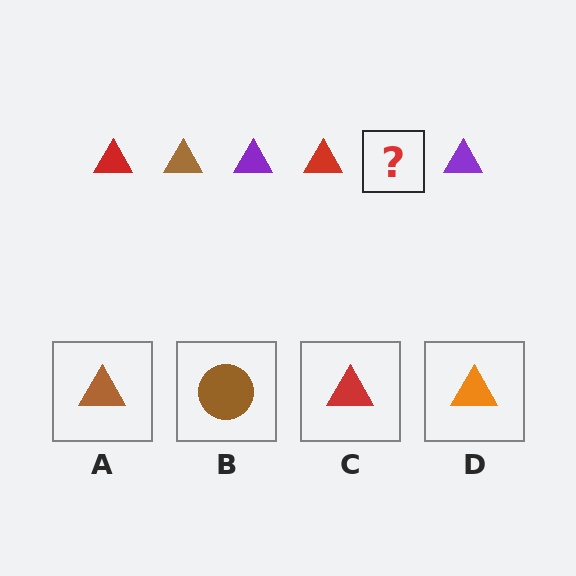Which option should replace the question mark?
Option A.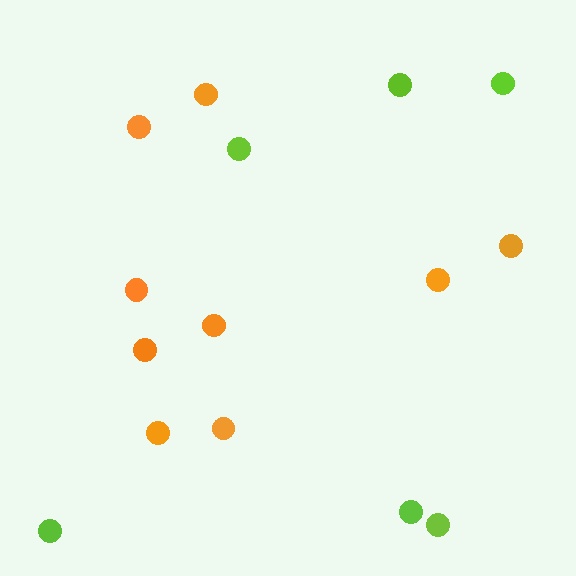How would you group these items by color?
There are 2 groups: one group of orange circles (9) and one group of lime circles (6).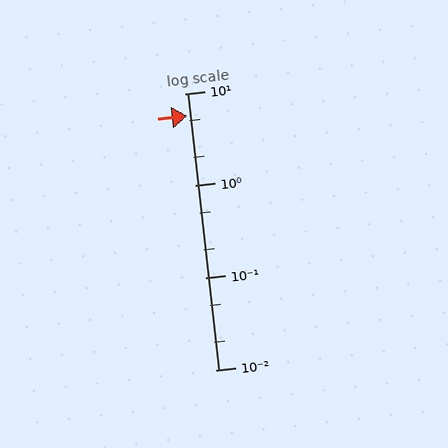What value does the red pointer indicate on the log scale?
The pointer indicates approximately 5.7.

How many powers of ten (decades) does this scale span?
The scale spans 3 decades, from 0.01 to 10.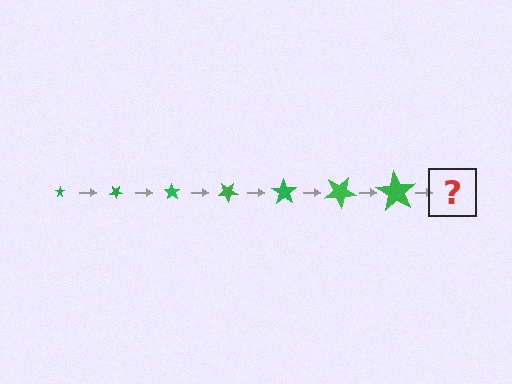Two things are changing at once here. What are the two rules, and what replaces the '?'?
The two rules are that the star grows larger each step and it rotates 35 degrees each step. The '?' should be a star, larger than the previous one and rotated 245 degrees from the start.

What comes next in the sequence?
The next element should be a star, larger than the previous one and rotated 245 degrees from the start.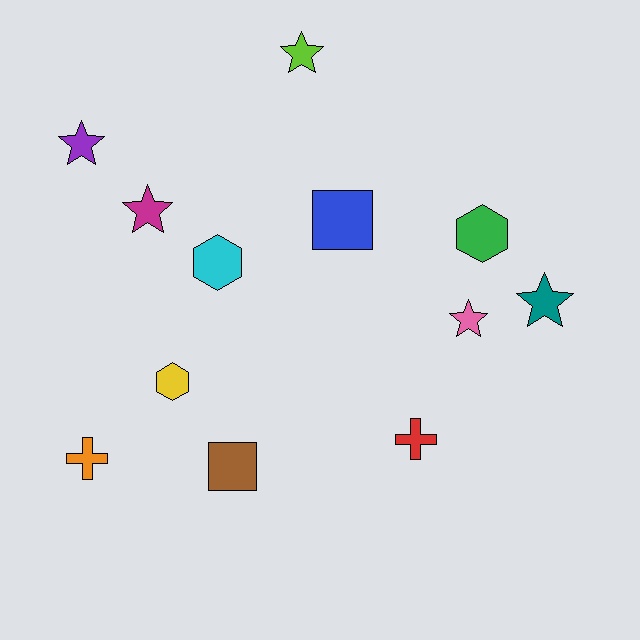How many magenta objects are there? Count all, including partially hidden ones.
There is 1 magenta object.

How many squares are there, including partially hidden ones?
There are 2 squares.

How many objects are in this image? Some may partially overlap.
There are 12 objects.